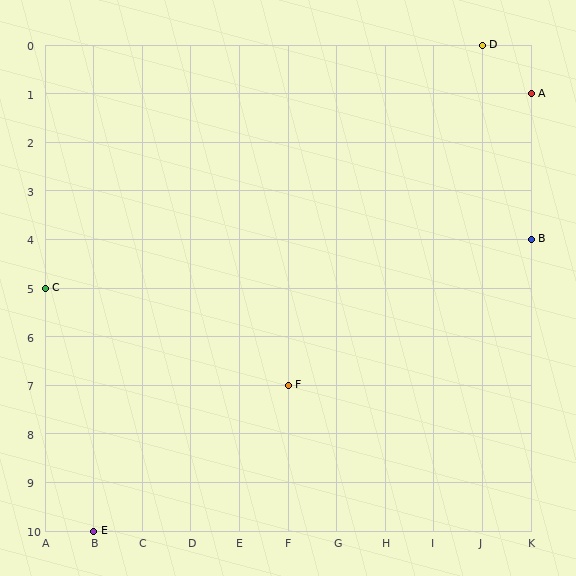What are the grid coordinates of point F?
Point F is at grid coordinates (F, 7).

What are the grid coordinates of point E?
Point E is at grid coordinates (B, 10).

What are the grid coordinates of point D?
Point D is at grid coordinates (J, 0).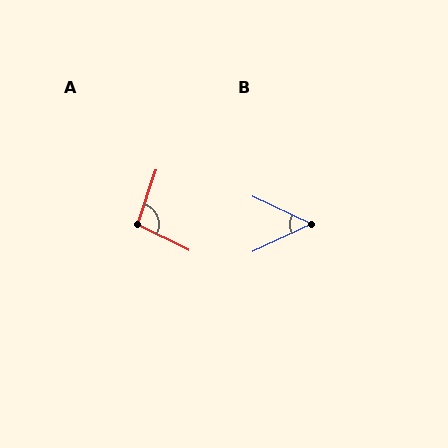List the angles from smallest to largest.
B (50°), A (97°).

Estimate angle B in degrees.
Approximately 50 degrees.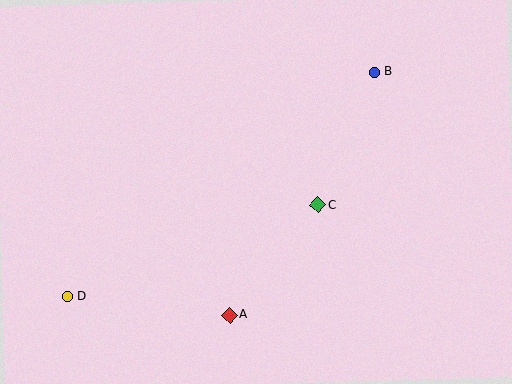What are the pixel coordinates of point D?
Point D is at (67, 297).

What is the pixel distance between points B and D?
The distance between B and D is 380 pixels.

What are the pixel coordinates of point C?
Point C is at (318, 205).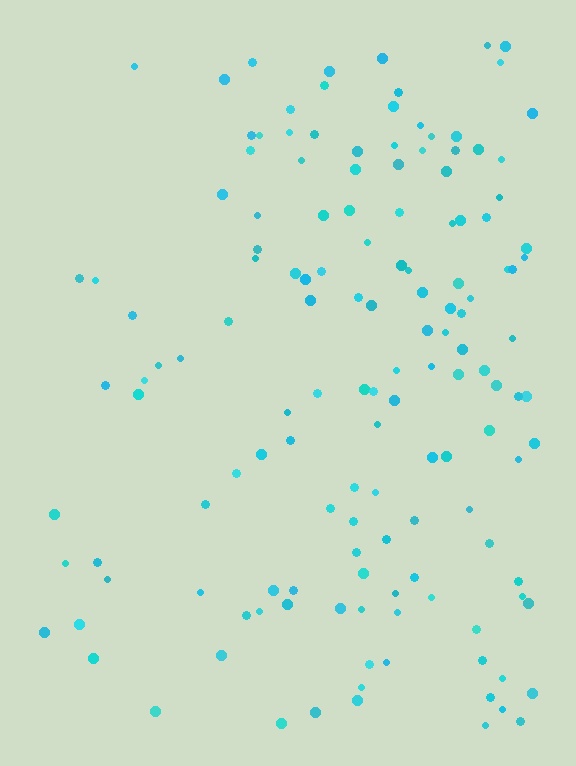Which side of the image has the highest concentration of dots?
The right.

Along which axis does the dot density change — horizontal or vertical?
Horizontal.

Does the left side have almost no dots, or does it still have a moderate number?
Still a moderate number, just noticeably fewer than the right.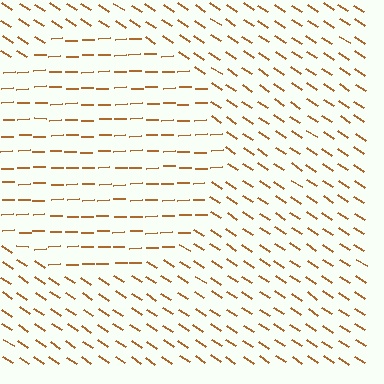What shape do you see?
I see a circle.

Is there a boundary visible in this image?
Yes, there is a texture boundary formed by a change in line orientation.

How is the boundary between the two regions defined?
The boundary is defined purely by a change in line orientation (approximately 35 degrees difference). All lines are the same color and thickness.